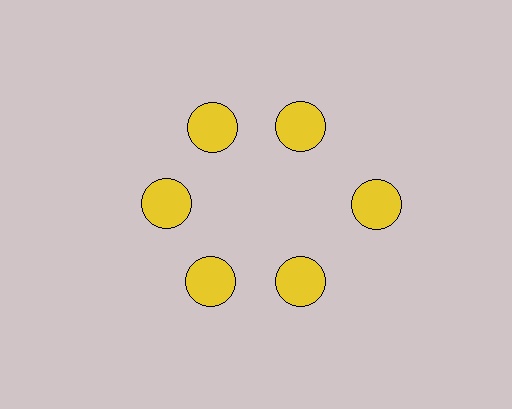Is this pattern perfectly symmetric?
No. The 6 yellow circles are arranged in a ring, but one element near the 3 o'clock position is pushed outward from the center, breaking the 6-fold rotational symmetry.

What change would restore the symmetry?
The symmetry would be restored by moving it inward, back onto the ring so that all 6 circles sit at equal angles and equal distance from the center.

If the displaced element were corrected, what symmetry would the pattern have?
It would have 6-fold rotational symmetry — the pattern would map onto itself every 60 degrees.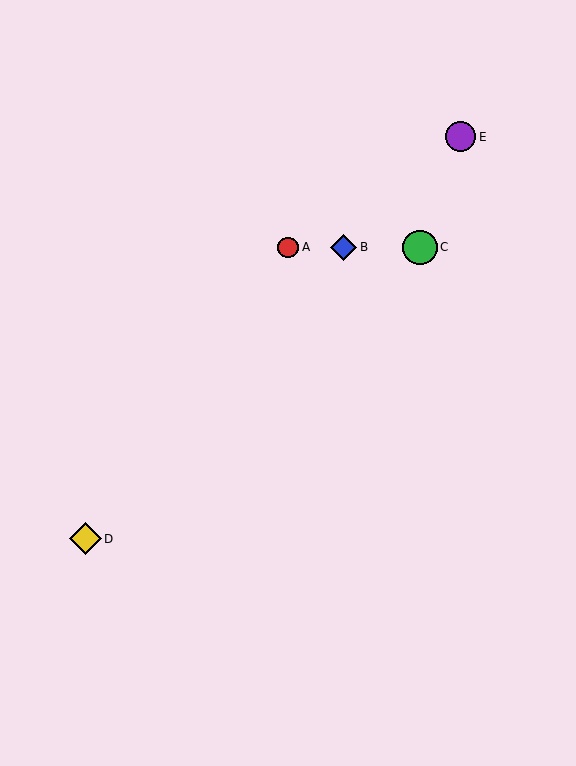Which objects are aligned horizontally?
Objects A, B, C are aligned horizontally.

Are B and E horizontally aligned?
No, B is at y≈247 and E is at y≈137.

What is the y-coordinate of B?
Object B is at y≈247.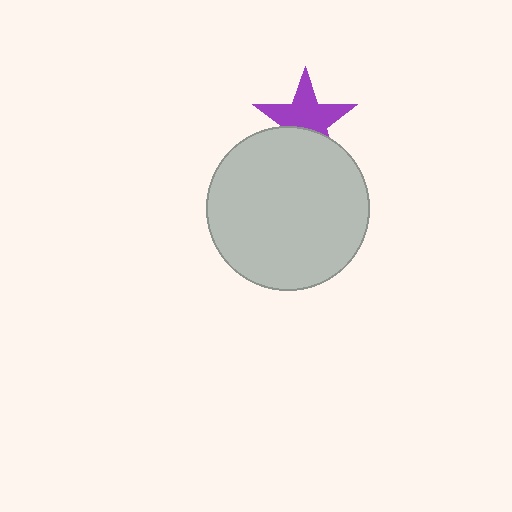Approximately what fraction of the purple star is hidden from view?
Roughly 36% of the purple star is hidden behind the light gray circle.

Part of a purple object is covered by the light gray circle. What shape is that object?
It is a star.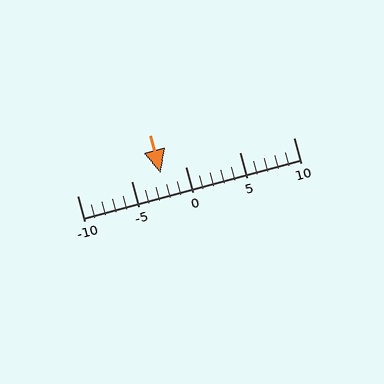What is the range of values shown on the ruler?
The ruler shows values from -10 to 10.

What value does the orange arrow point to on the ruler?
The orange arrow points to approximately -2.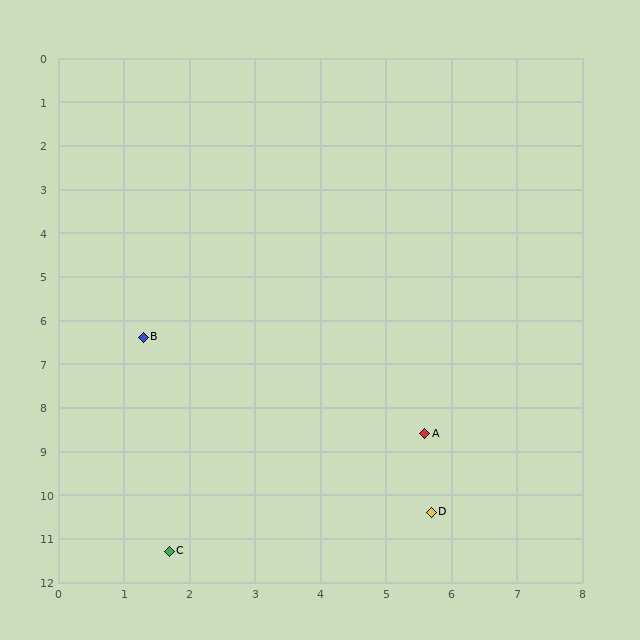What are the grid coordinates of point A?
Point A is at approximately (5.6, 8.6).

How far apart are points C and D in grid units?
Points C and D are about 4.1 grid units apart.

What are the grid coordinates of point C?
Point C is at approximately (1.7, 11.3).